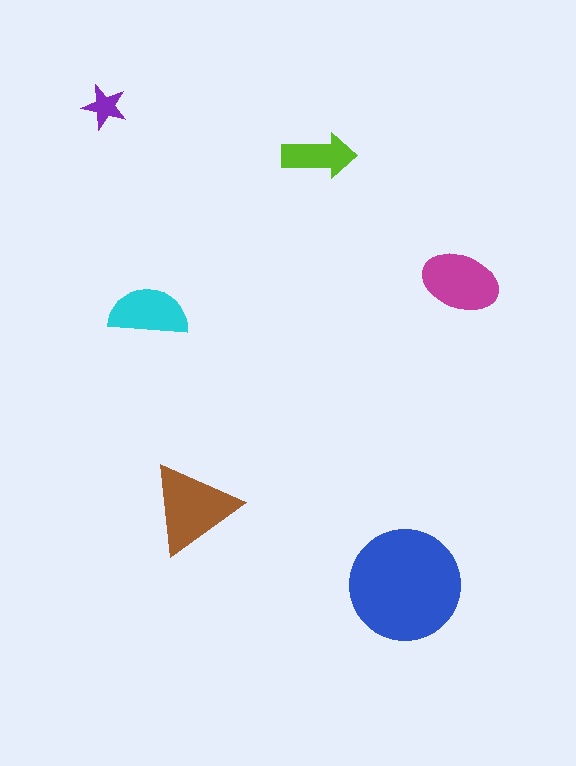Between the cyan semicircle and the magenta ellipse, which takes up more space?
The magenta ellipse.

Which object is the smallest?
The purple star.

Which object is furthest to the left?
The purple star is leftmost.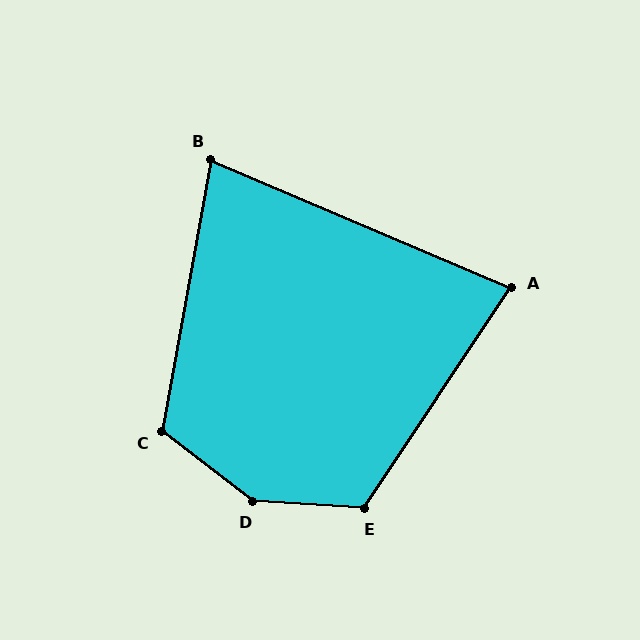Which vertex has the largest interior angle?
D, at approximately 146 degrees.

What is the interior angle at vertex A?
Approximately 79 degrees (acute).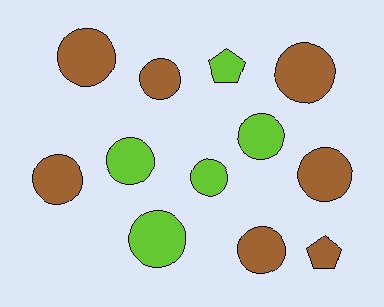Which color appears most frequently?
Brown, with 7 objects.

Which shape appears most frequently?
Circle, with 10 objects.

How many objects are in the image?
There are 12 objects.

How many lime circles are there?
There are 4 lime circles.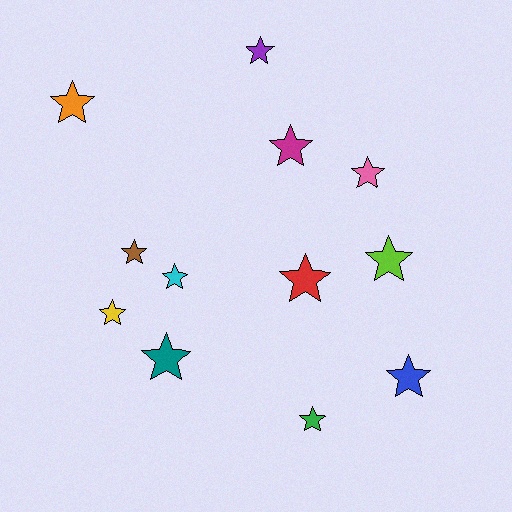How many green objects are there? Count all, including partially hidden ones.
There is 1 green object.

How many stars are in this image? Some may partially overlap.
There are 12 stars.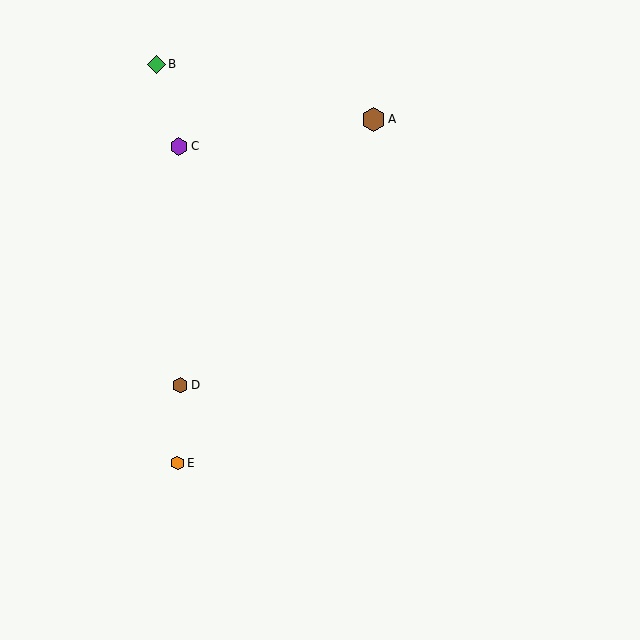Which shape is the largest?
The brown hexagon (labeled A) is the largest.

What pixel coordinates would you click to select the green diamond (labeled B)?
Click at (156, 64) to select the green diamond B.